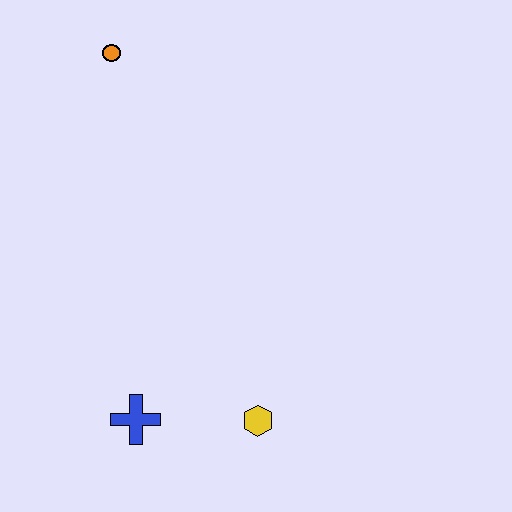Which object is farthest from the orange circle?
The yellow hexagon is farthest from the orange circle.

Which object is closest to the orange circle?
The blue cross is closest to the orange circle.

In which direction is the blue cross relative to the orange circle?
The blue cross is below the orange circle.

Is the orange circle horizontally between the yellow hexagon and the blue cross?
No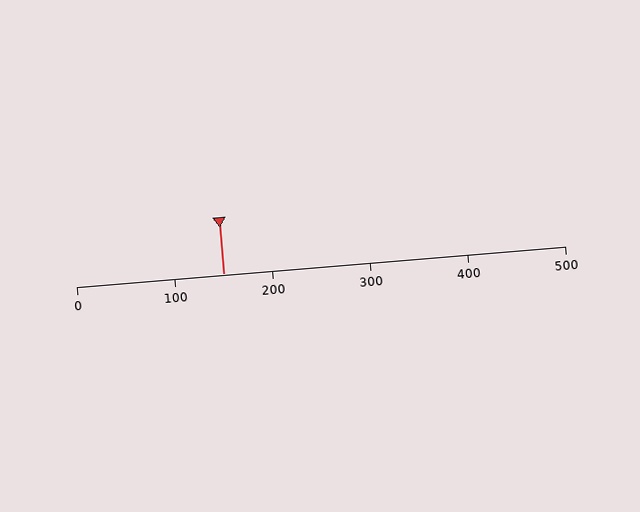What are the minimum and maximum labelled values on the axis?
The axis runs from 0 to 500.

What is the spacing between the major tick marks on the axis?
The major ticks are spaced 100 apart.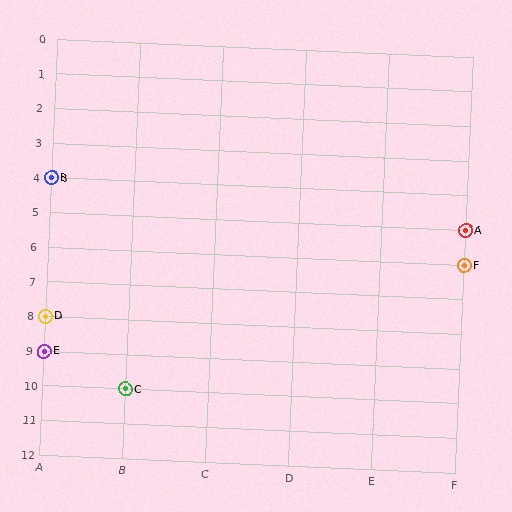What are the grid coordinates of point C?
Point C is at grid coordinates (B, 10).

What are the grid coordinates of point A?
Point A is at grid coordinates (F, 5).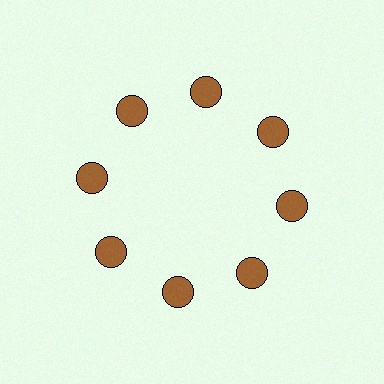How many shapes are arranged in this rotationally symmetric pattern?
There are 8 shapes, arranged in 8 groups of 1.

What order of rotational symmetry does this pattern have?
This pattern has 8-fold rotational symmetry.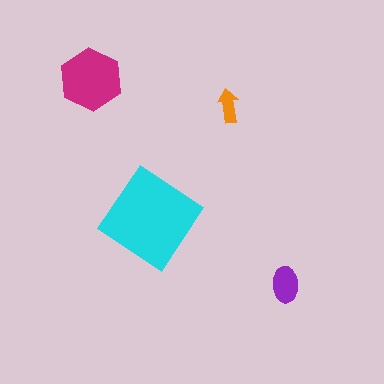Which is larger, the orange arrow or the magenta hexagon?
The magenta hexagon.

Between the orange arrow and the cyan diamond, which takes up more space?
The cyan diamond.